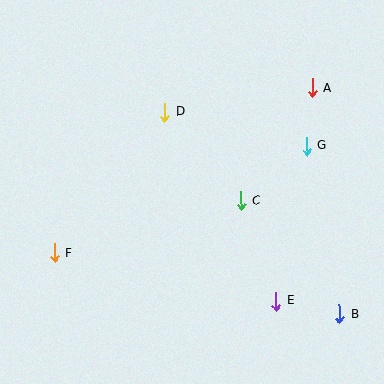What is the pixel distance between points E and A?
The distance between E and A is 216 pixels.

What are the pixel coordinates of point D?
Point D is at (165, 112).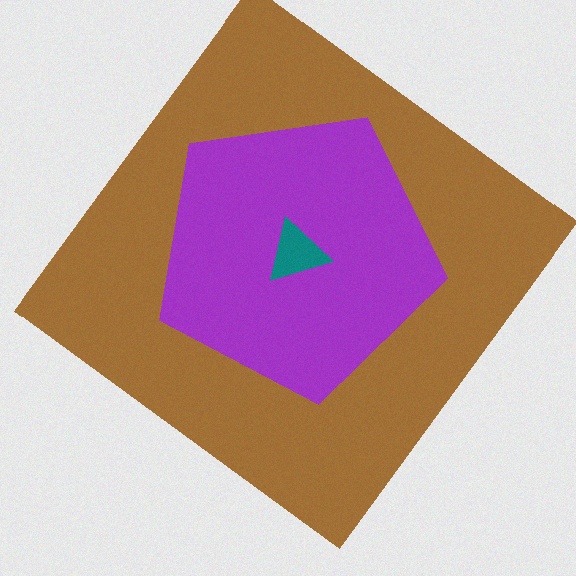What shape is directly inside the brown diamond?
The purple pentagon.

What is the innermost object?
The teal triangle.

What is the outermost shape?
The brown diamond.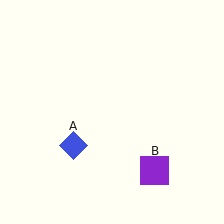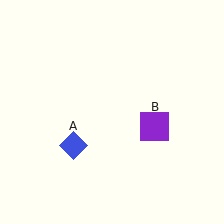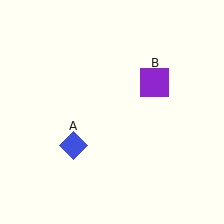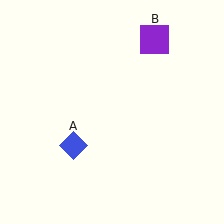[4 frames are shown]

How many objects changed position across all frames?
1 object changed position: purple square (object B).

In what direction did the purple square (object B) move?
The purple square (object B) moved up.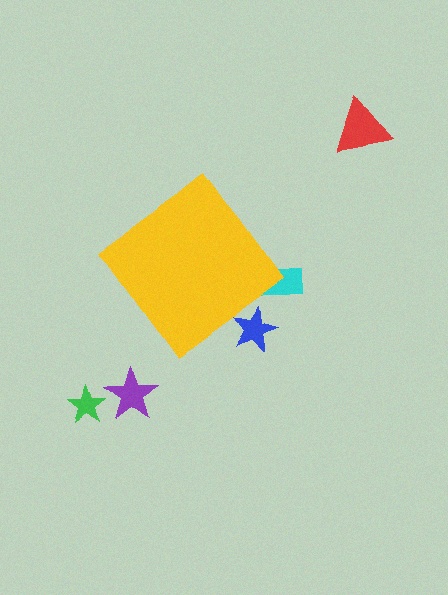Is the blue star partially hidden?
Yes, the blue star is partially hidden behind the yellow diamond.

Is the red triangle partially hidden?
No, the red triangle is fully visible.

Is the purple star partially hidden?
No, the purple star is fully visible.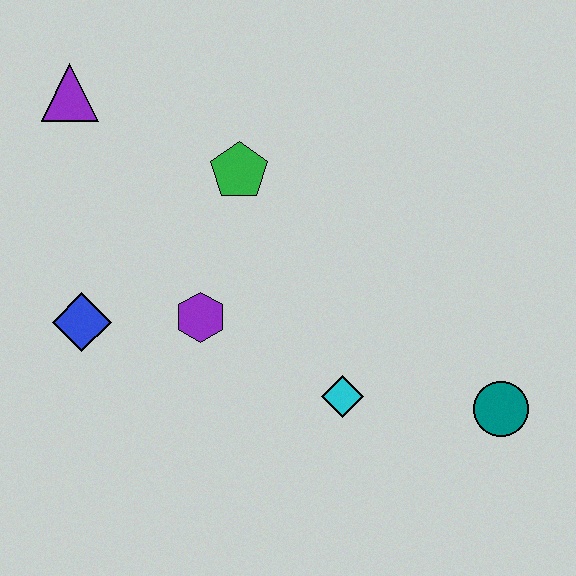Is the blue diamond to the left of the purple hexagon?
Yes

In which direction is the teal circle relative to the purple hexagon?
The teal circle is to the right of the purple hexagon.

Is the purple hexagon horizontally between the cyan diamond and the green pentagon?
No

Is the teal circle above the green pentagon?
No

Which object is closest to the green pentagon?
The purple hexagon is closest to the green pentagon.